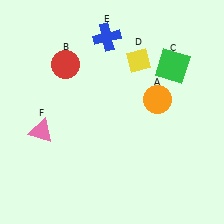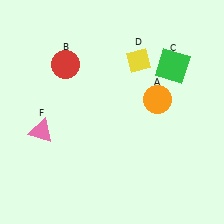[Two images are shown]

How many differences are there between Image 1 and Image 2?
There is 1 difference between the two images.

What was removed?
The blue cross (E) was removed in Image 2.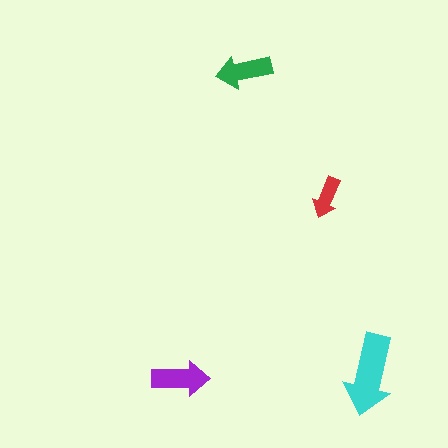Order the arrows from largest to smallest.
the cyan one, the purple one, the green one, the red one.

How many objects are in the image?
There are 4 objects in the image.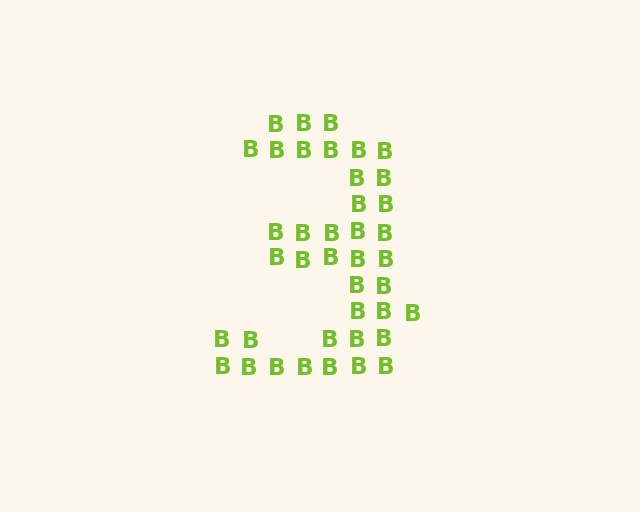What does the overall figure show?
The overall figure shows the digit 3.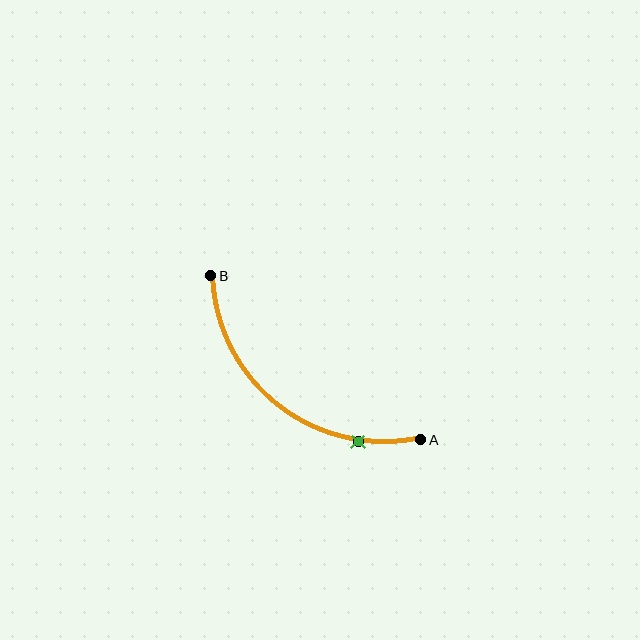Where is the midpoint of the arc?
The arc midpoint is the point on the curve farthest from the straight line joining A and B. It sits below and to the left of that line.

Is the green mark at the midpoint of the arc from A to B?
No. The green mark lies on the arc but is closer to endpoint A. The arc midpoint would be at the point on the curve equidistant along the arc from both A and B.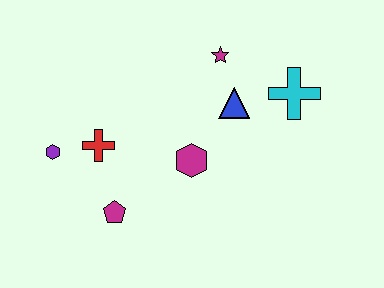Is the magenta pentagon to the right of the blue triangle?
No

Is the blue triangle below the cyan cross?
Yes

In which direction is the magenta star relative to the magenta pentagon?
The magenta star is above the magenta pentagon.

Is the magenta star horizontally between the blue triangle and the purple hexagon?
Yes